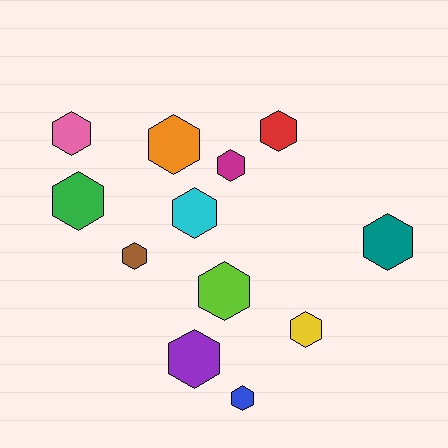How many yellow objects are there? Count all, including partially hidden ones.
There is 1 yellow object.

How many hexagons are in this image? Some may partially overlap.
There are 12 hexagons.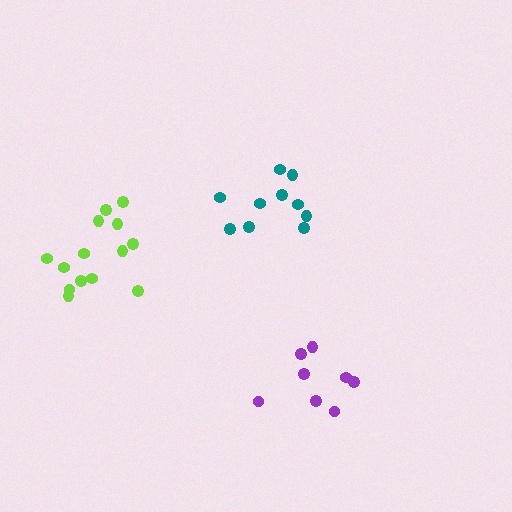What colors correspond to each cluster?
The clusters are colored: purple, lime, teal.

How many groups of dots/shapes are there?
There are 3 groups.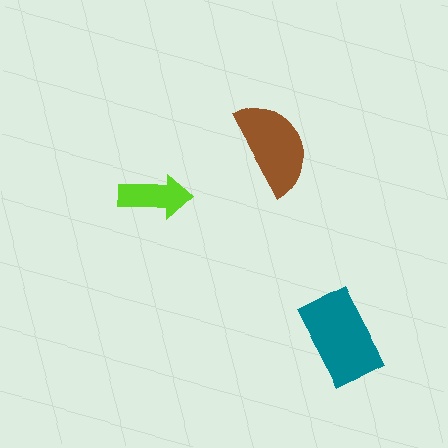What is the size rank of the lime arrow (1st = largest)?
3rd.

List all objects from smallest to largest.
The lime arrow, the brown semicircle, the teal rectangle.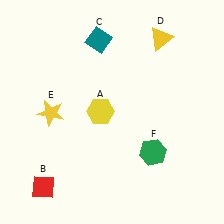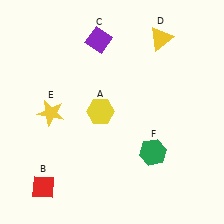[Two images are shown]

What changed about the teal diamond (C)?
In Image 1, C is teal. In Image 2, it changed to purple.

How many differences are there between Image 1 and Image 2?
There is 1 difference between the two images.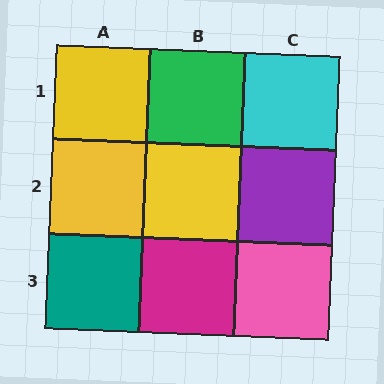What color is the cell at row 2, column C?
Purple.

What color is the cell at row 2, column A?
Yellow.